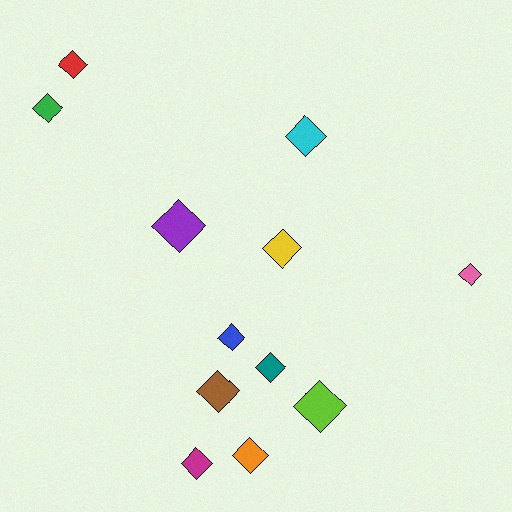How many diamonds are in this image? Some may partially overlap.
There are 12 diamonds.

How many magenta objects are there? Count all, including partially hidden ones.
There is 1 magenta object.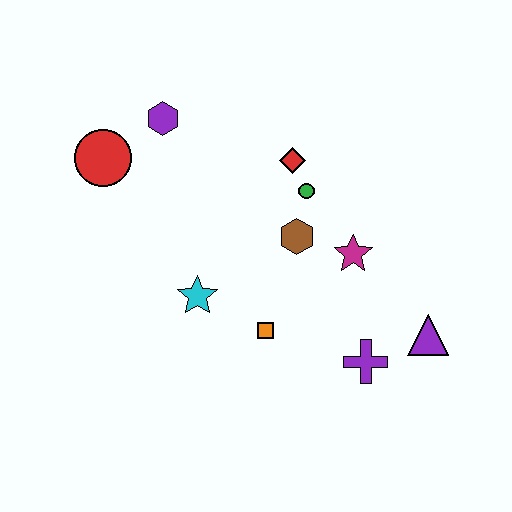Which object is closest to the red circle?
The purple hexagon is closest to the red circle.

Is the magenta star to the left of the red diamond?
No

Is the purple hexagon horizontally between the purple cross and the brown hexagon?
No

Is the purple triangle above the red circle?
No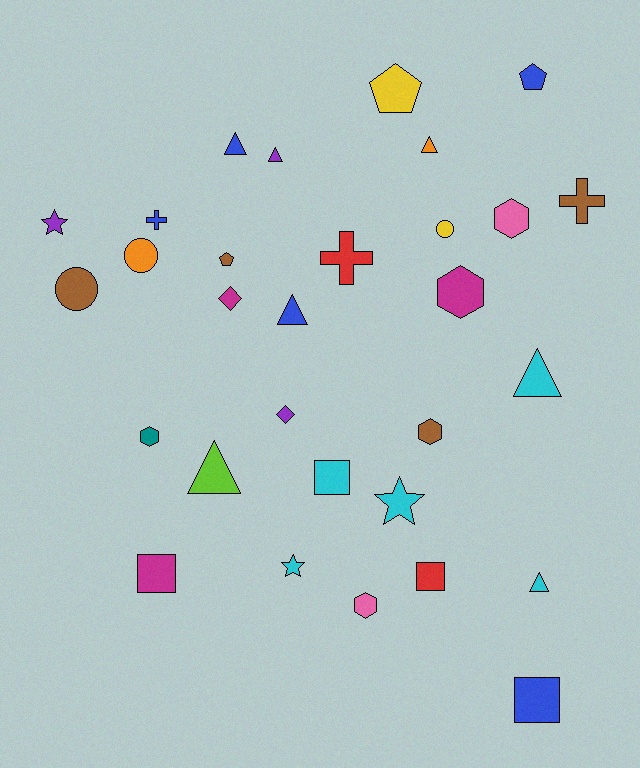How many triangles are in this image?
There are 7 triangles.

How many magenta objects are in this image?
There are 3 magenta objects.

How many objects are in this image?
There are 30 objects.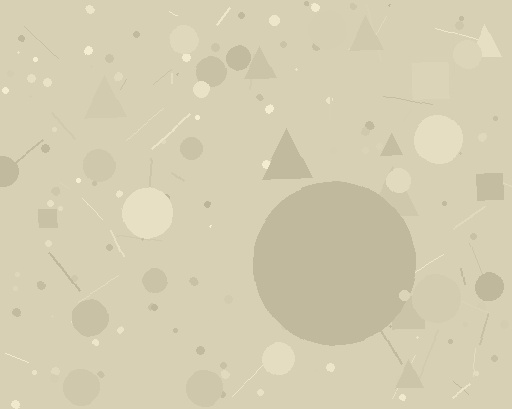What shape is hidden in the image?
A circle is hidden in the image.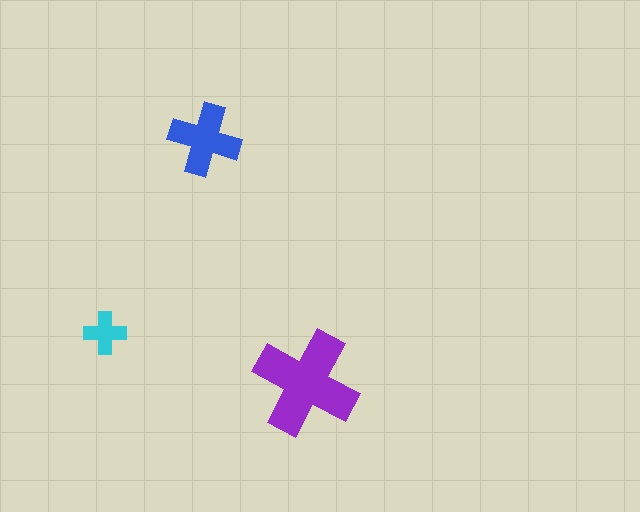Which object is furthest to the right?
The purple cross is rightmost.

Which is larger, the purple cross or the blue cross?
The purple one.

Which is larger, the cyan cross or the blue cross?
The blue one.